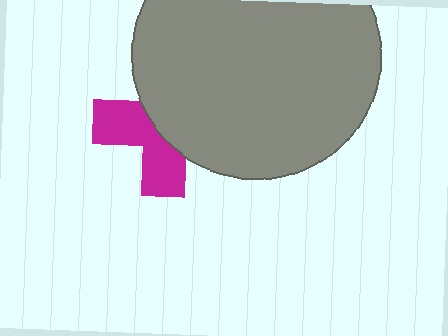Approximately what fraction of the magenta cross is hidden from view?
Roughly 56% of the magenta cross is hidden behind the gray circle.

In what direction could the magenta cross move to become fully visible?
The magenta cross could move left. That would shift it out from behind the gray circle entirely.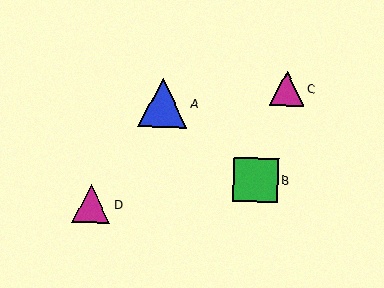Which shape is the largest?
The blue triangle (labeled A) is the largest.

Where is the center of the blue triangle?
The center of the blue triangle is at (163, 103).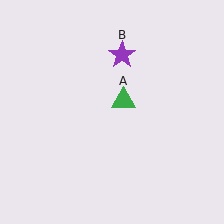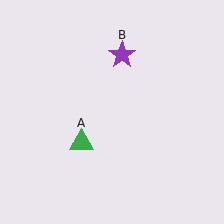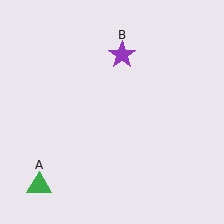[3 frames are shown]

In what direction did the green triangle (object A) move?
The green triangle (object A) moved down and to the left.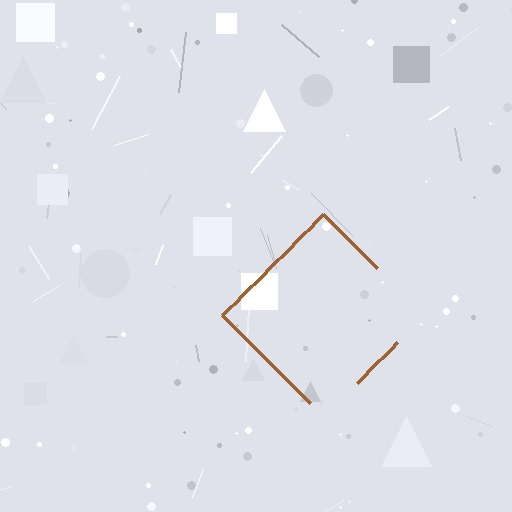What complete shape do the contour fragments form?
The contour fragments form a diamond.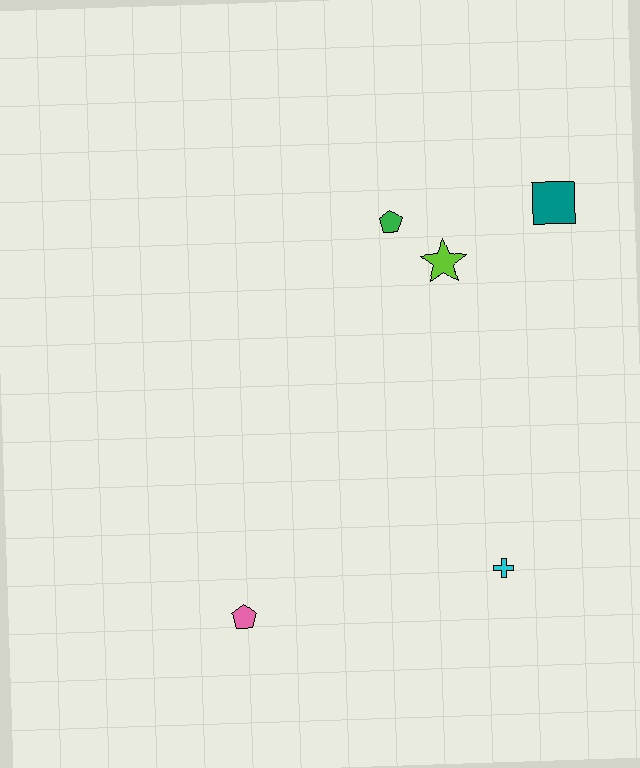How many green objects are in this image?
There is 1 green object.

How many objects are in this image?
There are 5 objects.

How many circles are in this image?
There are no circles.